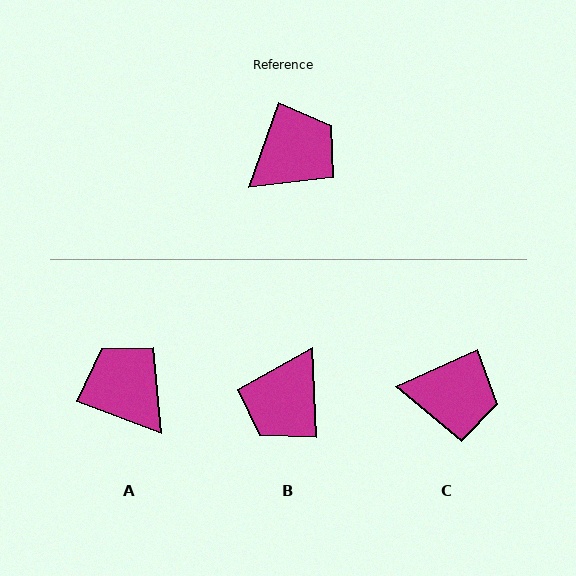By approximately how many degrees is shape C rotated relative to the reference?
Approximately 46 degrees clockwise.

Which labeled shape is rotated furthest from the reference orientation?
B, about 157 degrees away.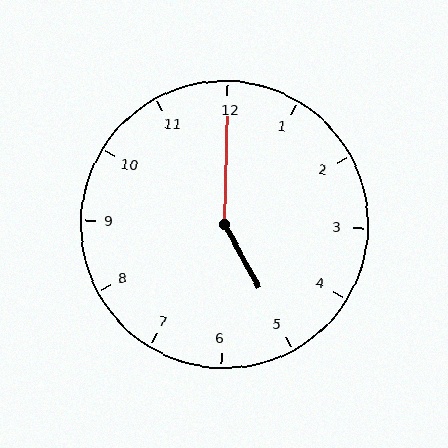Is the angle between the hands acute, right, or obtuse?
It is obtuse.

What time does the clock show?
5:00.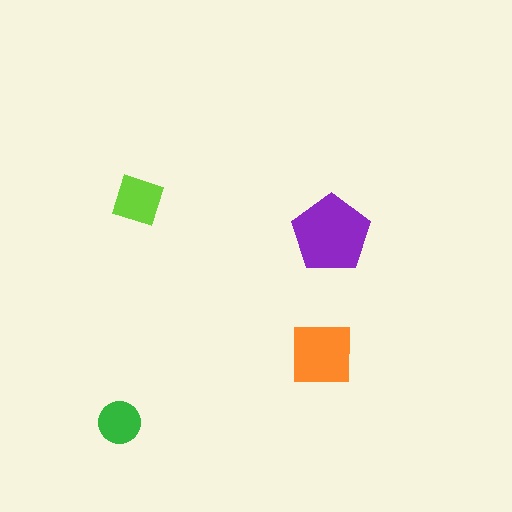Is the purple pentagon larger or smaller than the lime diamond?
Larger.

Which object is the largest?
The purple pentagon.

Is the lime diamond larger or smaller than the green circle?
Larger.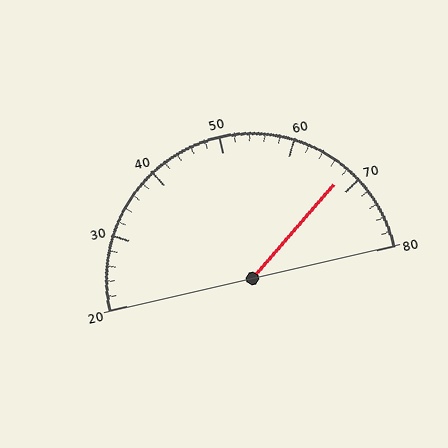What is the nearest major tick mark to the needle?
The nearest major tick mark is 70.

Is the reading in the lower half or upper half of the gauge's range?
The reading is in the upper half of the range (20 to 80).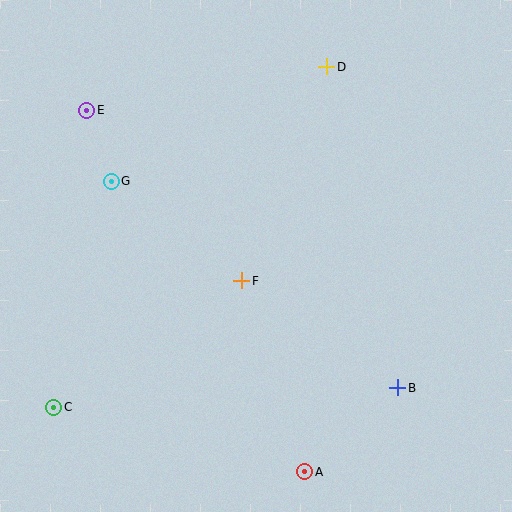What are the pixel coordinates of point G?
Point G is at (111, 181).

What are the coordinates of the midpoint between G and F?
The midpoint between G and F is at (177, 231).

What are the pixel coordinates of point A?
Point A is at (305, 472).